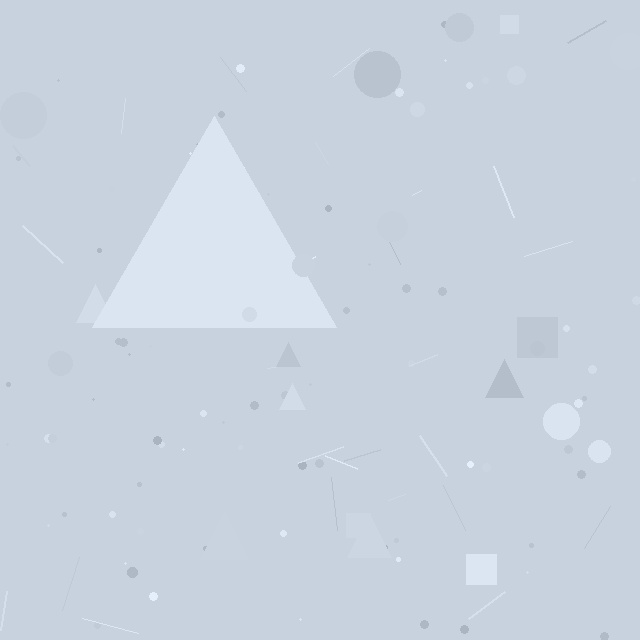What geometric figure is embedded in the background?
A triangle is embedded in the background.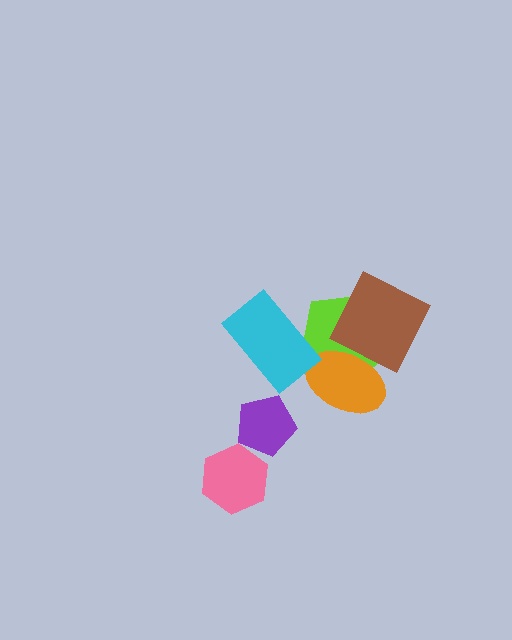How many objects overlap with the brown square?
2 objects overlap with the brown square.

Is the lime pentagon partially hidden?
Yes, it is partially covered by another shape.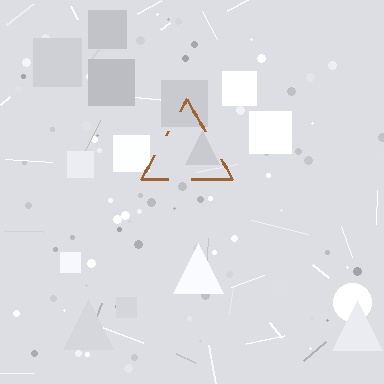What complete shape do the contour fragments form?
The contour fragments form a triangle.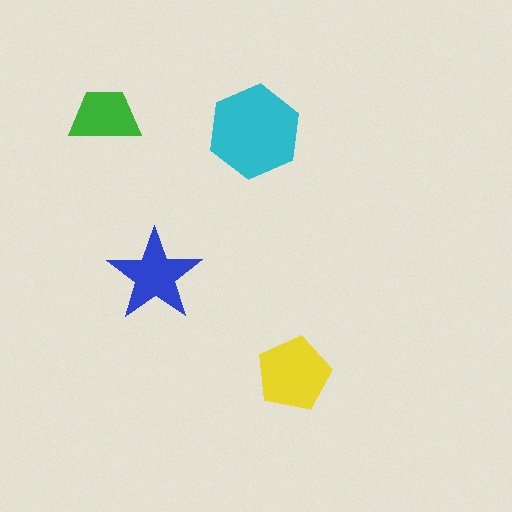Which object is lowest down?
The yellow pentagon is bottommost.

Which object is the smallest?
The green trapezoid.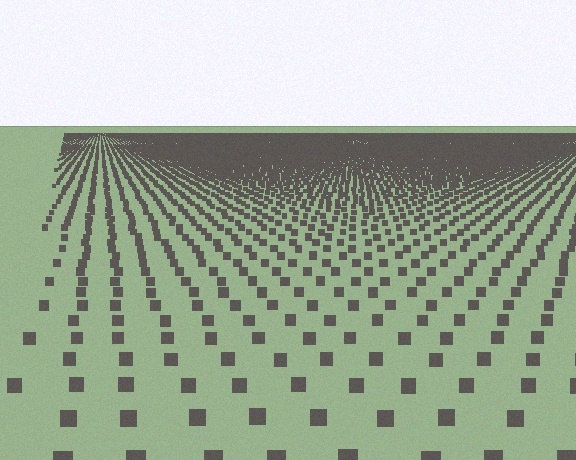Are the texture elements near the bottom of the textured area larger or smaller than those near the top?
Larger. Near the bottom, elements are closer to the viewer and appear at a bigger on-screen size.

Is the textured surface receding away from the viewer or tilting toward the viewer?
The surface is receding away from the viewer. Texture elements get smaller and denser toward the top.